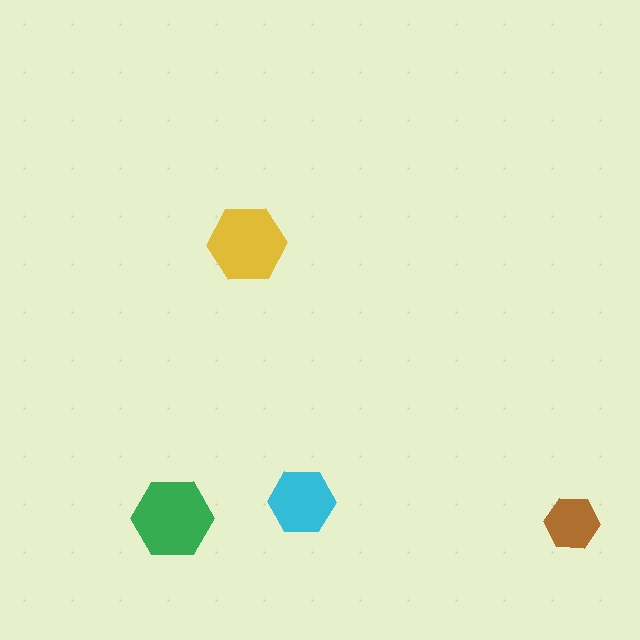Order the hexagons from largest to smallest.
the green one, the yellow one, the cyan one, the brown one.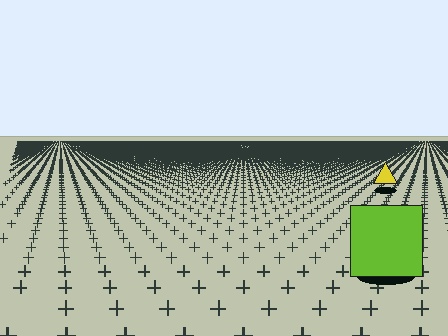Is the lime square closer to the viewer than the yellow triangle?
Yes. The lime square is closer — you can tell from the texture gradient: the ground texture is coarser near it.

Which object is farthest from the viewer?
The yellow triangle is farthest from the viewer. It appears smaller and the ground texture around it is denser.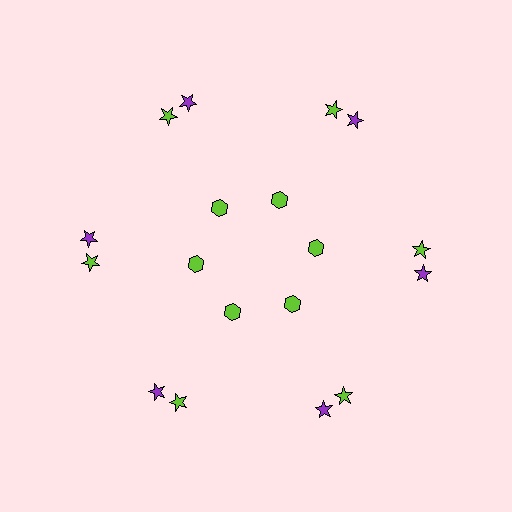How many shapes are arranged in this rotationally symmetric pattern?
There are 18 shapes, arranged in 6 groups of 3.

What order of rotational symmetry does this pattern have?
This pattern has 6-fold rotational symmetry.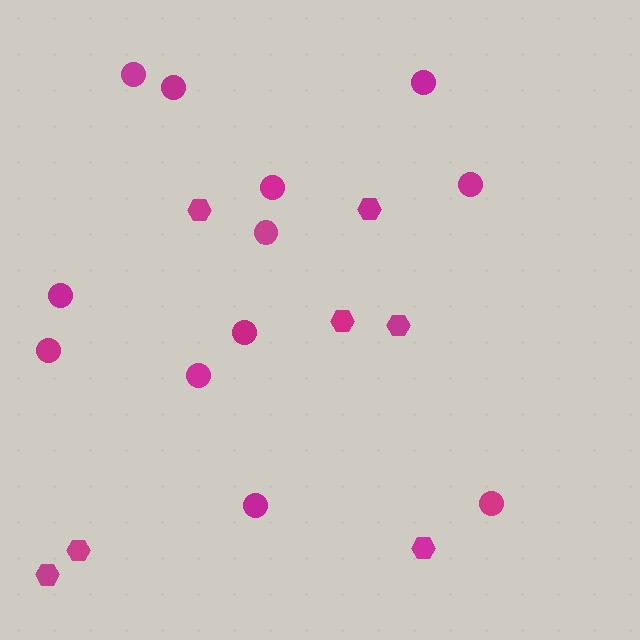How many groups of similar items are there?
There are 2 groups: one group of circles (12) and one group of hexagons (7).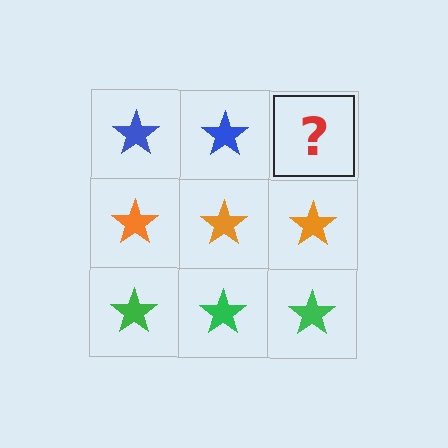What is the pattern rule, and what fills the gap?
The rule is that each row has a consistent color. The gap should be filled with a blue star.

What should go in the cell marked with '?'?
The missing cell should contain a blue star.